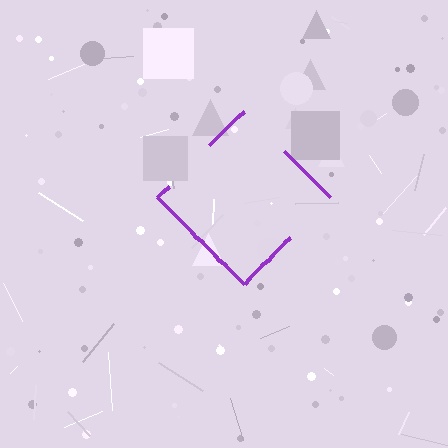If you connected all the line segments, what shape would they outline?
They would outline a diamond.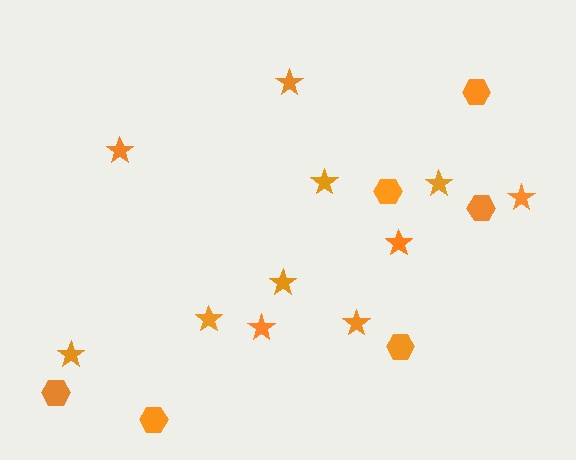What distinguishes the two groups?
There are 2 groups: one group of stars (11) and one group of hexagons (6).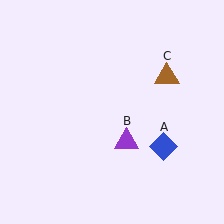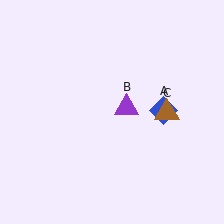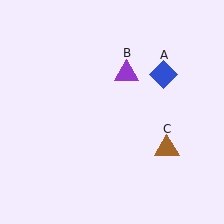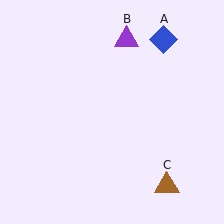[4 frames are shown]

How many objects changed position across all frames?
3 objects changed position: blue diamond (object A), purple triangle (object B), brown triangle (object C).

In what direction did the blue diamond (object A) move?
The blue diamond (object A) moved up.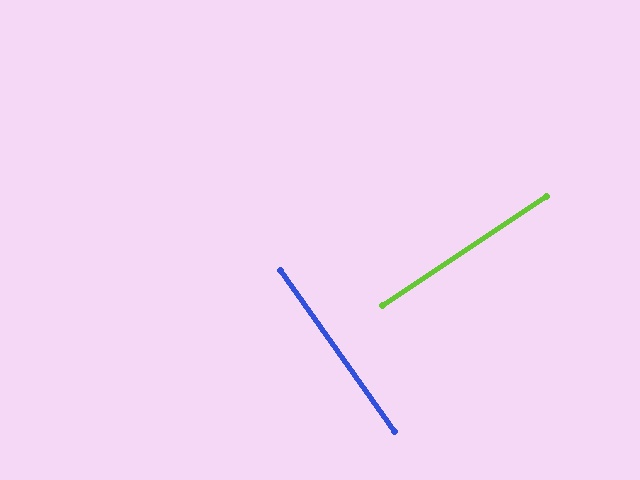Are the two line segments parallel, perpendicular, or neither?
Perpendicular — they meet at approximately 88°.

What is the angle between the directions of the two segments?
Approximately 88 degrees.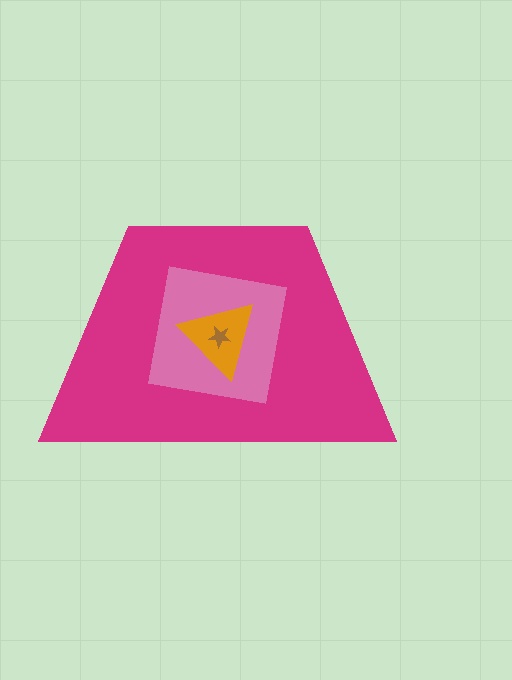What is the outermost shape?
The magenta trapezoid.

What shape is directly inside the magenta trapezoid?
The pink square.